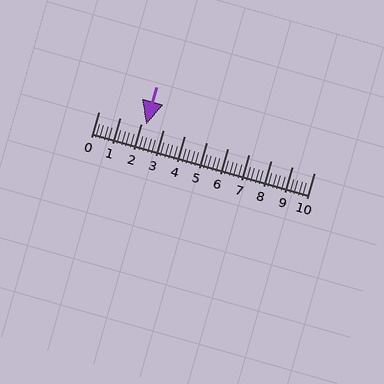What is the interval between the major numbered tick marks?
The major tick marks are spaced 1 units apart.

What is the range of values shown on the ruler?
The ruler shows values from 0 to 10.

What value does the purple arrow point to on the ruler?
The purple arrow points to approximately 2.2.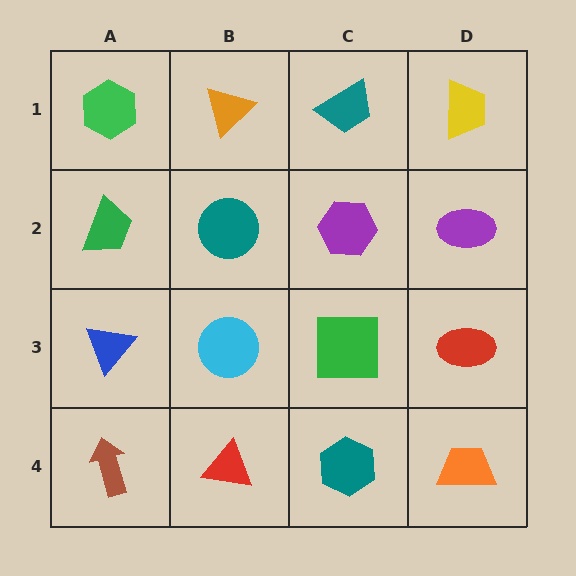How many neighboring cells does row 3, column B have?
4.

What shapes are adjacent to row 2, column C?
A teal trapezoid (row 1, column C), a green square (row 3, column C), a teal circle (row 2, column B), a purple ellipse (row 2, column D).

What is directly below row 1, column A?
A green trapezoid.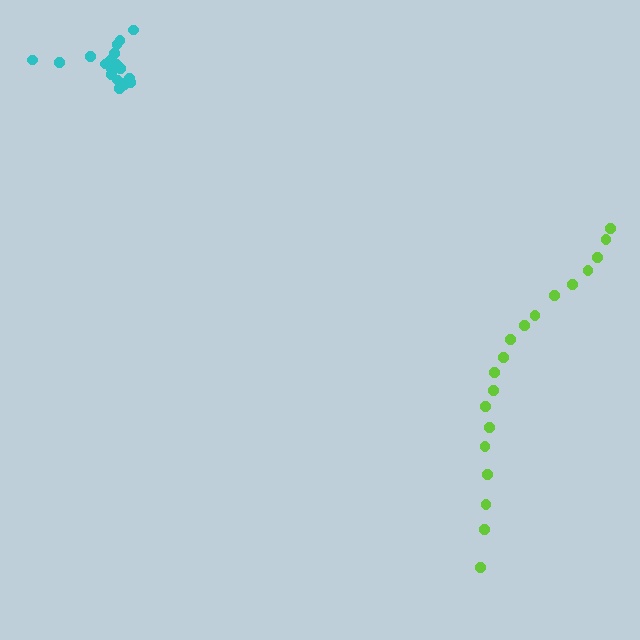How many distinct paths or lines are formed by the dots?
There are 2 distinct paths.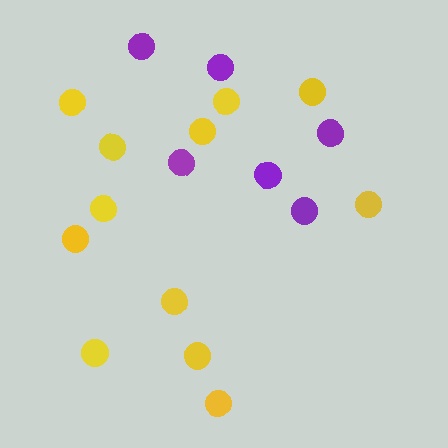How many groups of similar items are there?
There are 2 groups: one group of yellow circles (12) and one group of purple circles (6).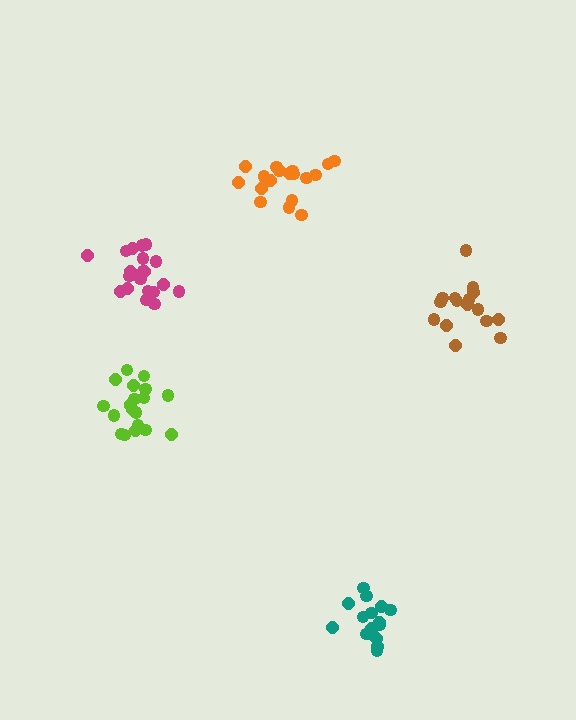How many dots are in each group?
Group 1: 19 dots, Group 2: 20 dots, Group 3: 16 dots, Group 4: 16 dots, Group 5: 20 dots (91 total).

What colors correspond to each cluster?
The clusters are colored: orange, lime, brown, teal, magenta.